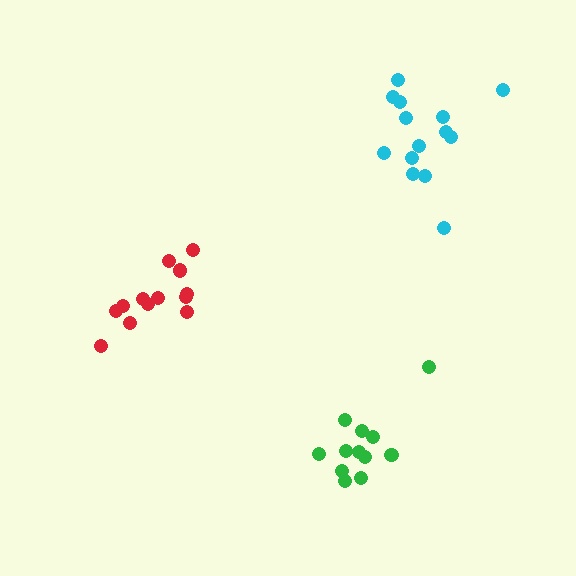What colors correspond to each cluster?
The clusters are colored: cyan, green, red.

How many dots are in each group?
Group 1: 14 dots, Group 2: 12 dots, Group 3: 13 dots (39 total).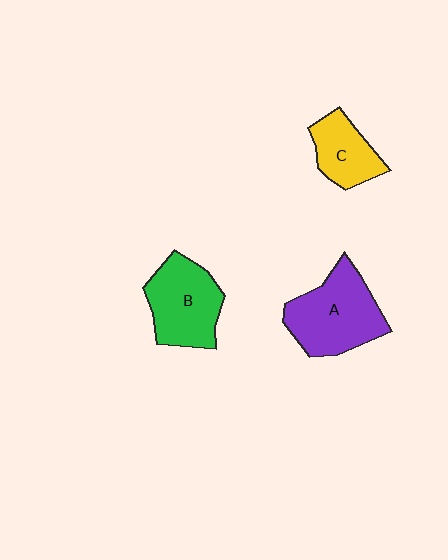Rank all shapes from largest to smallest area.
From largest to smallest: A (purple), B (green), C (yellow).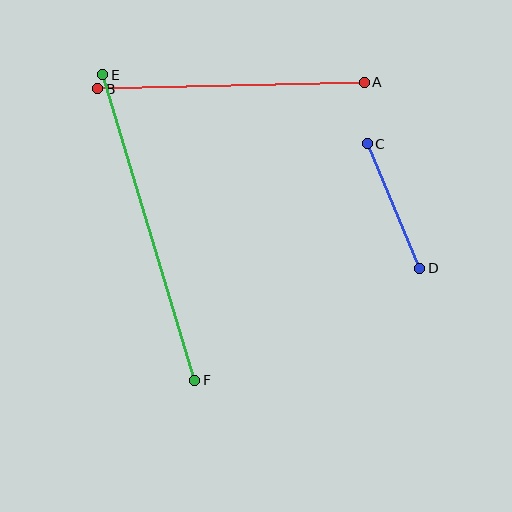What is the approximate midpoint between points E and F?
The midpoint is at approximately (149, 228) pixels.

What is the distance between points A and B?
The distance is approximately 266 pixels.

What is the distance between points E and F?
The distance is approximately 319 pixels.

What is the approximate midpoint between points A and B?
The midpoint is at approximately (231, 86) pixels.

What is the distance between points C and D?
The distance is approximately 135 pixels.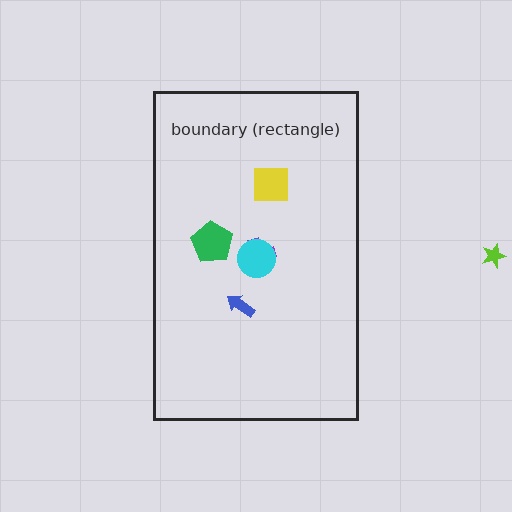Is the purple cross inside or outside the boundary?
Inside.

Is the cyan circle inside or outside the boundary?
Inside.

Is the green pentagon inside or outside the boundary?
Inside.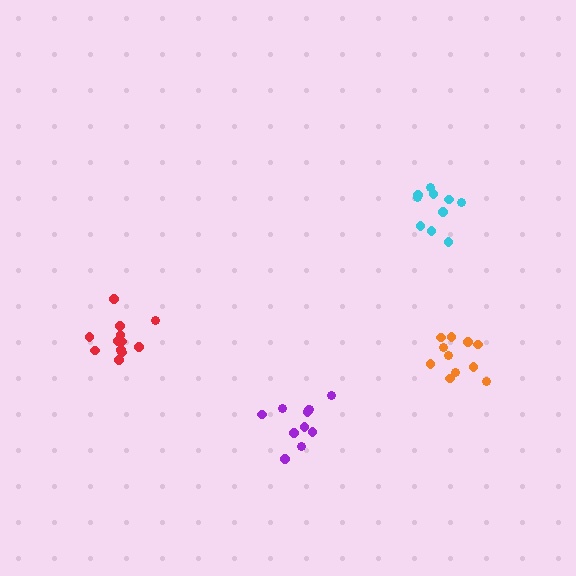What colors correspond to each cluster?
The clusters are colored: cyan, red, purple, orange.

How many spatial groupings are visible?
There are 4 spatial groupings.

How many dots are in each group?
Group 1: 10 dots, Group 2: 12 dots, Group 3: 11 dots, Group 4: 11 dots (44 total).